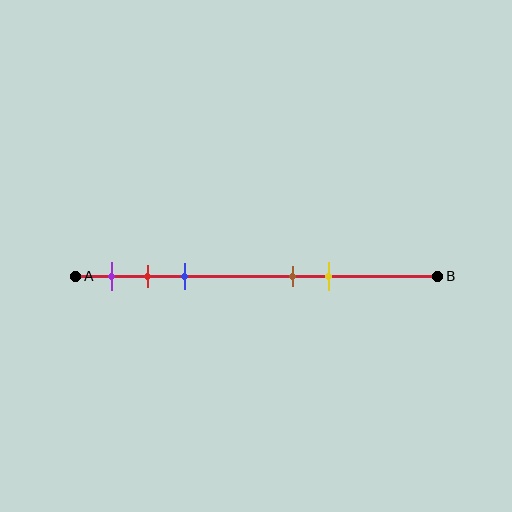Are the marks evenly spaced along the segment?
No, the marks are not evenly spaced.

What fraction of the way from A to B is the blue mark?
The blue mark is approximately 30% (0.3) of the way from A to B.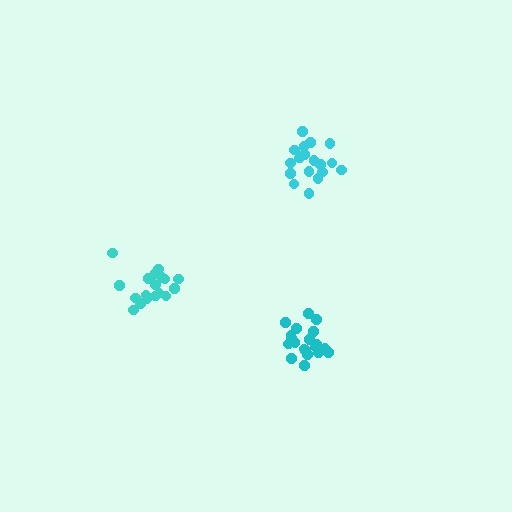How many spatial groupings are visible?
There are 3 spatial groupings.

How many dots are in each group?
Group 1: 20 dots, Group 2: 18 dots, Group 3: 19 dots (57 total).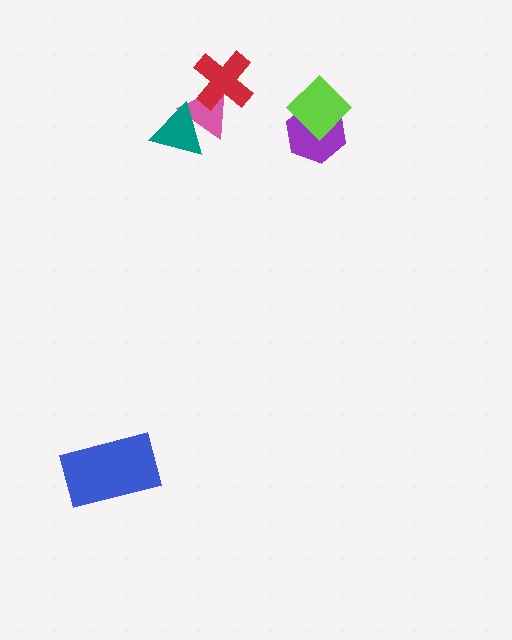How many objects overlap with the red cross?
1 object overlaps with the red cross.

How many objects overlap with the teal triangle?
1 object overlaps with the teal triangle.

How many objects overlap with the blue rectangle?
0 objects overlap with the blue rectangle.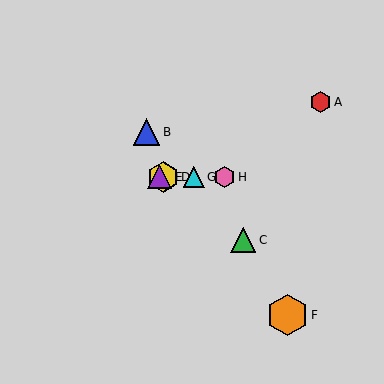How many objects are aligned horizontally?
4 objects (D, E, G, H) are aligned horizontally.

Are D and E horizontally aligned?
Yes, both are at y≈177.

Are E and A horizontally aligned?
No, E is at y≈177 and A is at y≈102.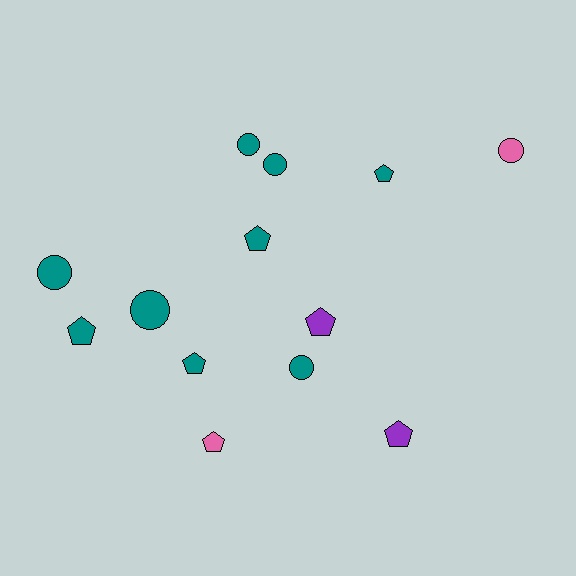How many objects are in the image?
There are 13 objects.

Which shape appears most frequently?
Pentagon, with 7 objects.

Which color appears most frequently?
Teal, with 9 objects.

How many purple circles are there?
There are no purple circles.